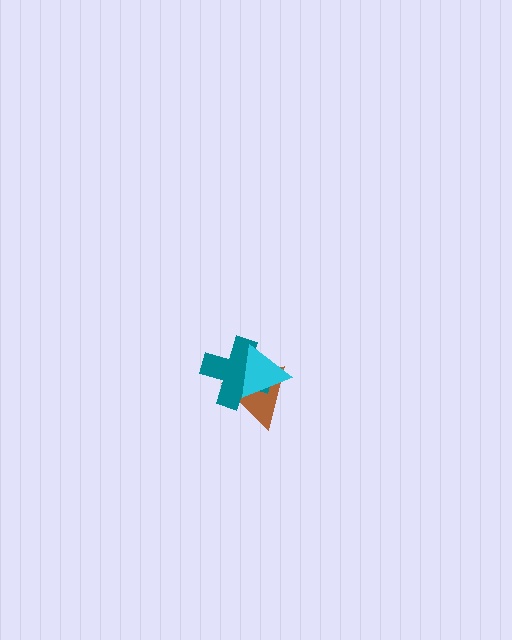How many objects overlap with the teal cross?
2 objects overlap with the teal cross.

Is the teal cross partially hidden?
Yes, it is partially covered by another shape.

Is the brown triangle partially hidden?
Yes, it is partially covered by another shape.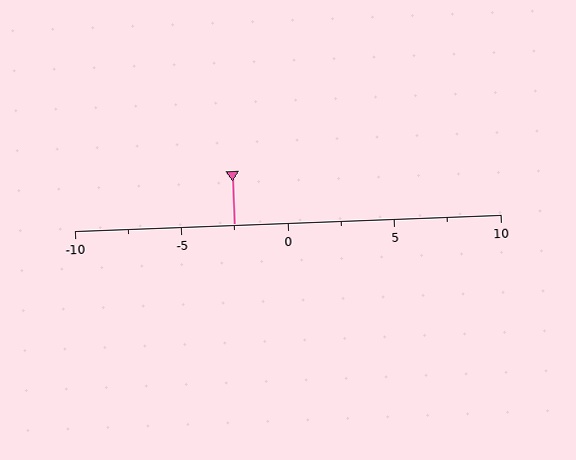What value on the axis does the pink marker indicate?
The marker indicates approximately -2.5.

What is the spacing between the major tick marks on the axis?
The major ticks are spaced 5 apart.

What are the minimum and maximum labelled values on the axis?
The axis runs from -10 to 10.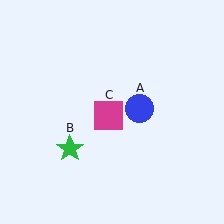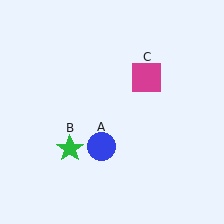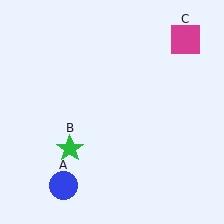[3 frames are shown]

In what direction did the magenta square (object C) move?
The magenta square (object C) moved up and to the right.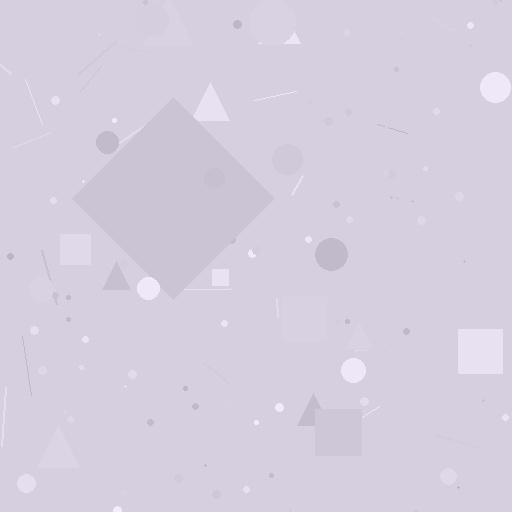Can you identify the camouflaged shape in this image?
The camouflaged shape is a diamond.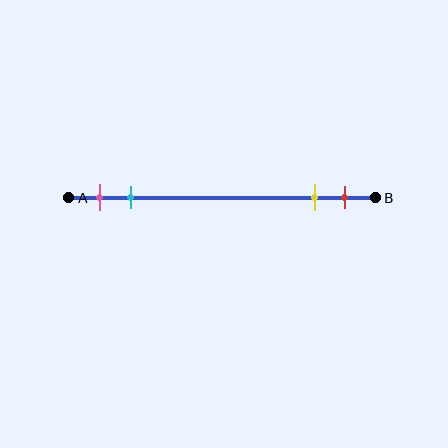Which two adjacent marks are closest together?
The yellow and red marks are the closest adjacent pair.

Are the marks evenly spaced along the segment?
No, the marks are not evenly spaced.